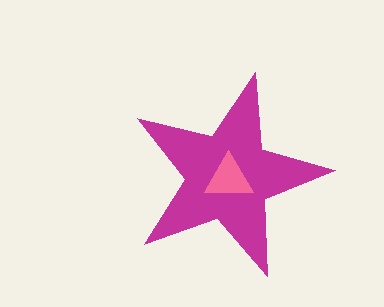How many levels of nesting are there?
2.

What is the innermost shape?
The pink triangle.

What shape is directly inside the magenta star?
The pink triangle.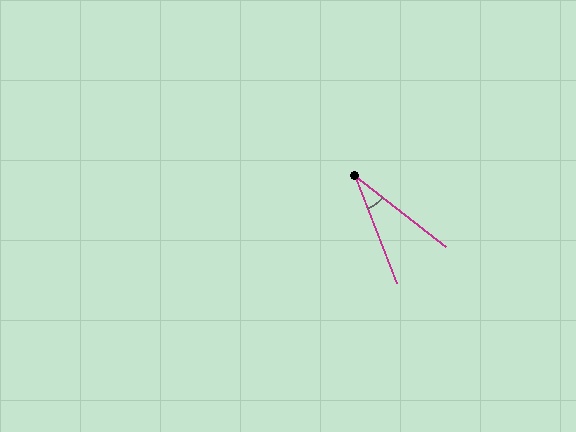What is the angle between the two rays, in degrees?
Approximately 31 degrees.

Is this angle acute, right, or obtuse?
It is acute.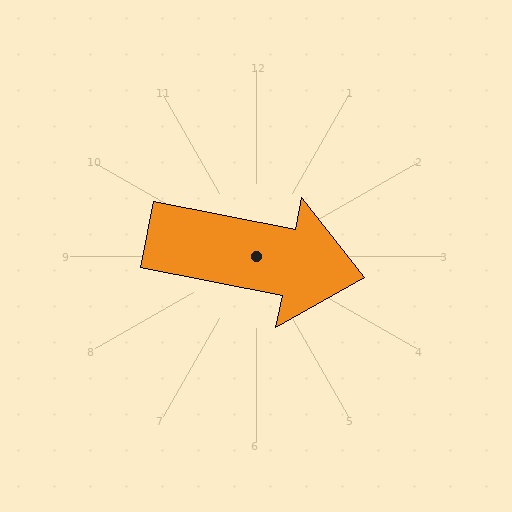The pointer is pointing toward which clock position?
Roughly 3 o'clock.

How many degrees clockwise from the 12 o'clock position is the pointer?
Approximately 101 degrees.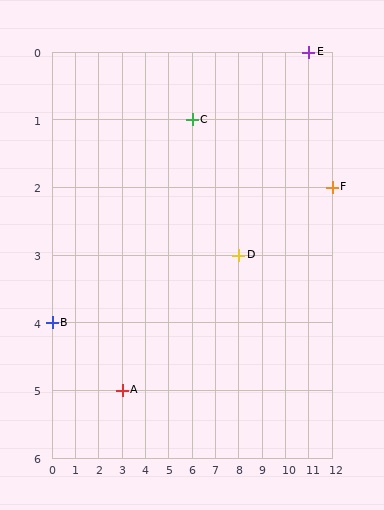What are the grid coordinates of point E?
Point E is at grid coordinates (11, 0).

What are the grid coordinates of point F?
Point F is at grid coordinates (12, 2).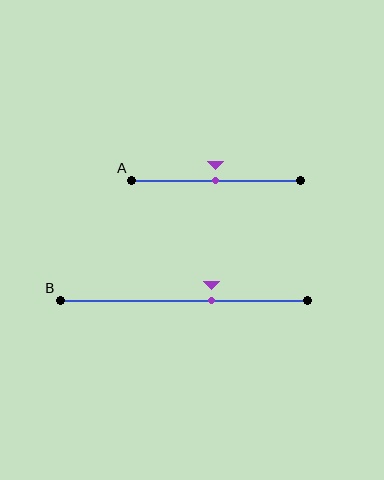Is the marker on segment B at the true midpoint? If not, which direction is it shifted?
No, the marker on segment B is shifted to the right by about 12% of the segment length.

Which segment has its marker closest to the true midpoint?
Segment A has its marker closest to the true midpoint.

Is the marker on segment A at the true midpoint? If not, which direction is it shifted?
Yes, the marker on segment A is at the true midpoint.